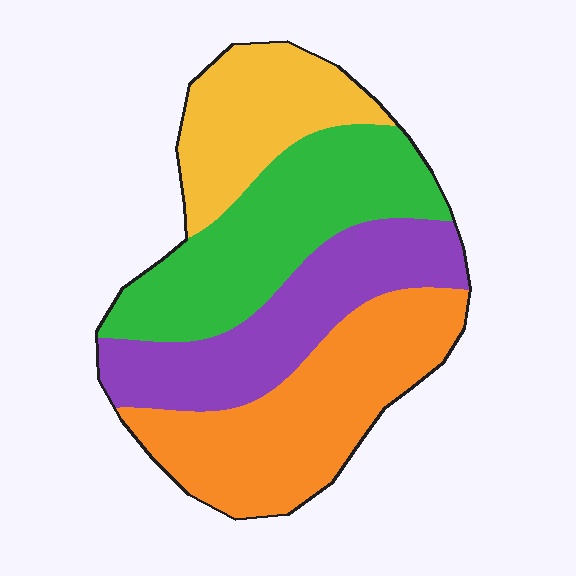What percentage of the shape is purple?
Purple covers roughly 25% of the shape.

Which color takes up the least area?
Yellow, at roughly 20%.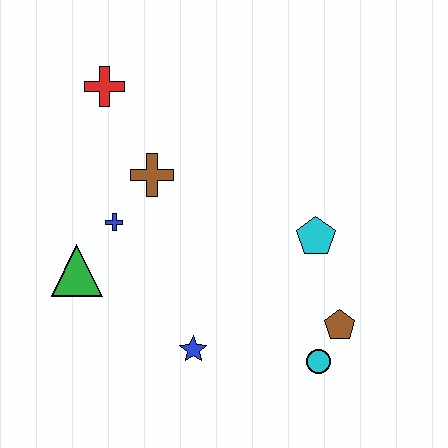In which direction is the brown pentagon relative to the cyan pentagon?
The brown pentagon is below the cyan pentagon.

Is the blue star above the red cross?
No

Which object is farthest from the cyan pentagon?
The red cross is farthest from the cyan pentagon.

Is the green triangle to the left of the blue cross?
Yes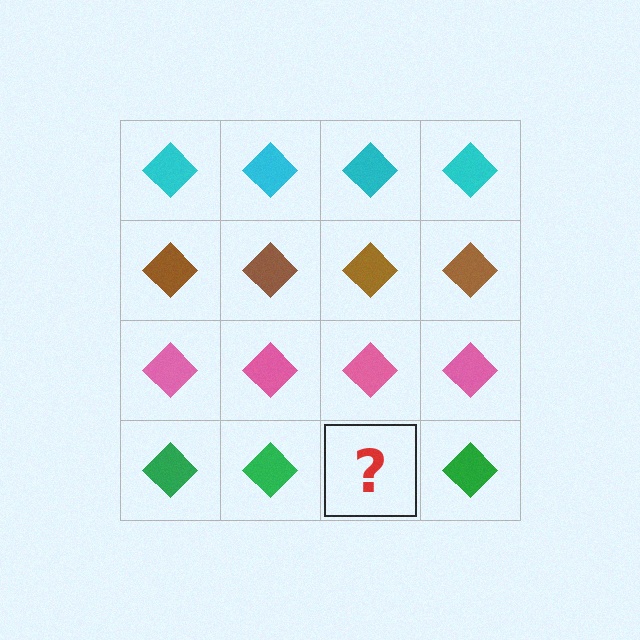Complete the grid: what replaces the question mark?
The question mark should be replaced with a green diamond.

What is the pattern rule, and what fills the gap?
The rule is that each row has a consistent color. The gap should be filled with a green diamond.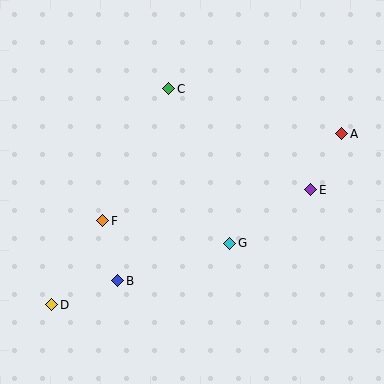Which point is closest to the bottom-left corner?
Point D is closest to the bottom-left corner.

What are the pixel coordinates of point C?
Point C is at (169, 89).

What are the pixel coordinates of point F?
Point F is at (103, 221).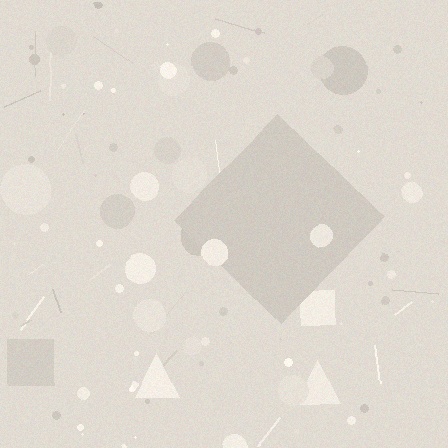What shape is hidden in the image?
A diamond is hidden in the image.